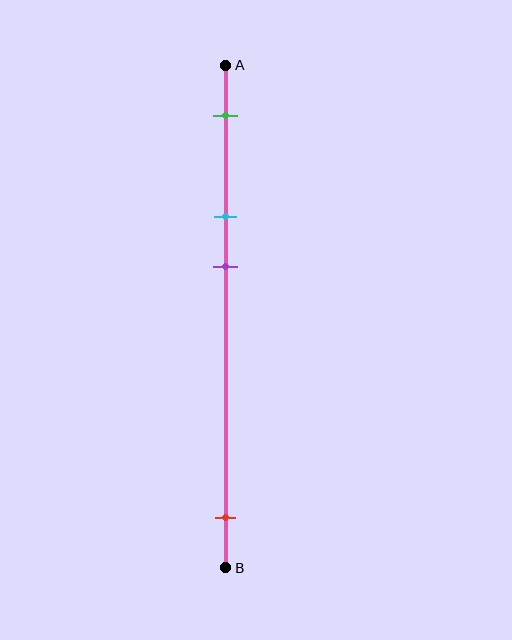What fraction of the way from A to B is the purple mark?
The purple mark is approximately 40% (0.4) of the way from A to B.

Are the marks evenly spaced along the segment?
No, the marks are not evenly spaced.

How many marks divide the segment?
There are 4 marks dividing the segment.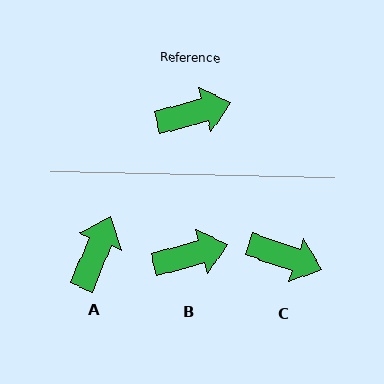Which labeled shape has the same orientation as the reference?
B.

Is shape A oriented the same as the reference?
No, it is off by about 52 degrees.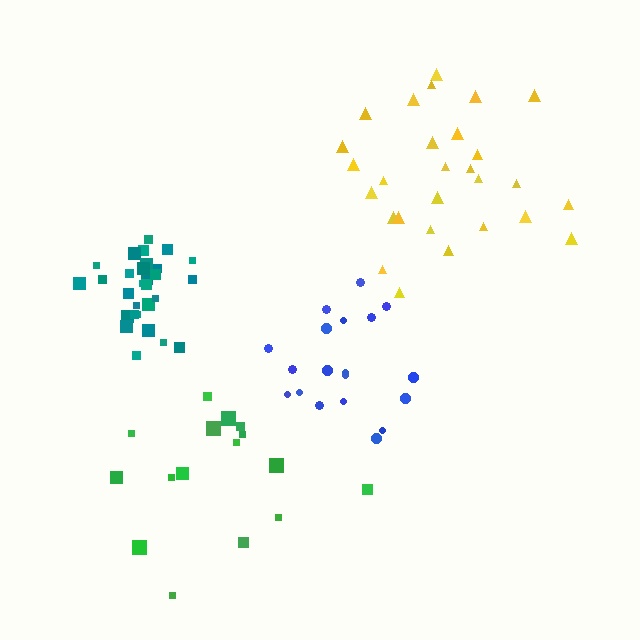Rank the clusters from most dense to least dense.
teal, blue, yellow, green.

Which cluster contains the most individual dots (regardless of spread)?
Teal (30).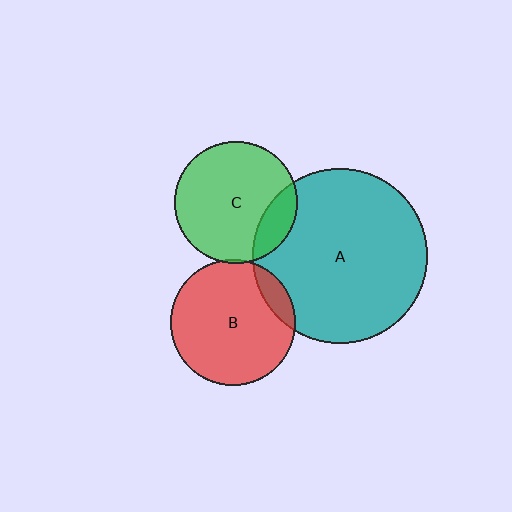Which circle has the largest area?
Circle A (teal).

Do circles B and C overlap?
Yes.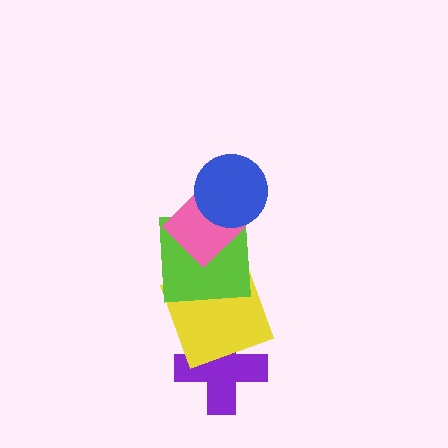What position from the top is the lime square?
The lime square is 3rd from the top.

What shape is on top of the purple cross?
The yellow square is on top of the purple cross.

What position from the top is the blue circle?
The blue circle is 1st from the top.